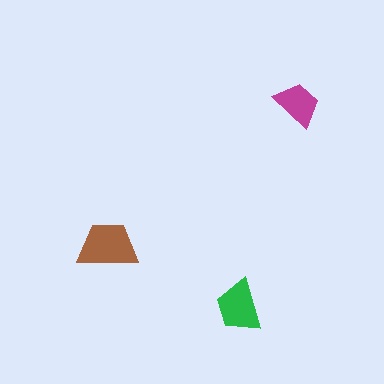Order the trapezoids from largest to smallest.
the brown one, the green one, the magenta one.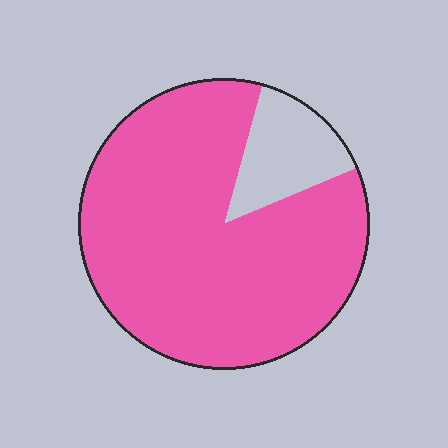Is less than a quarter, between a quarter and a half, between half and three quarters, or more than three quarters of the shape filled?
More than three quarters.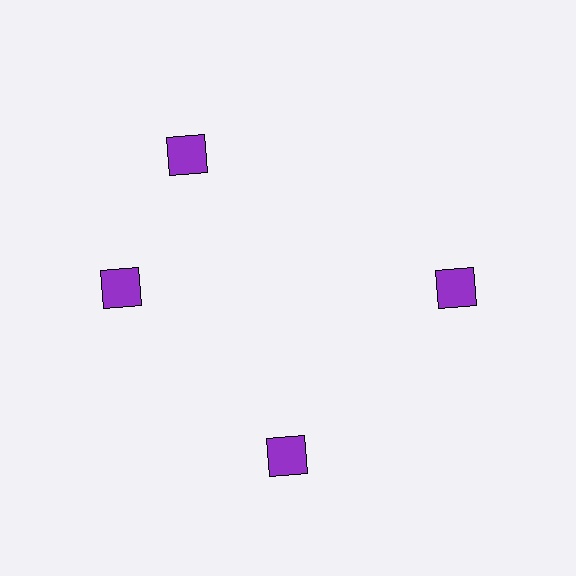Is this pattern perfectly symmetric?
No. The 4 purple squares are arranged in a ring, but one element near the 12 o'clock position is rotated out of alignment along the ring, breaking the 4-fold rotational symmetry.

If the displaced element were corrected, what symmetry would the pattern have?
It would have 4-fold rotational symmetry — the pattern would map onto itself every 90 degrees.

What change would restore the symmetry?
The symmetry would be restored by rotating it back into even spacing with its neighbors so that all 4 squares sit at equal angles and equal distance from the center.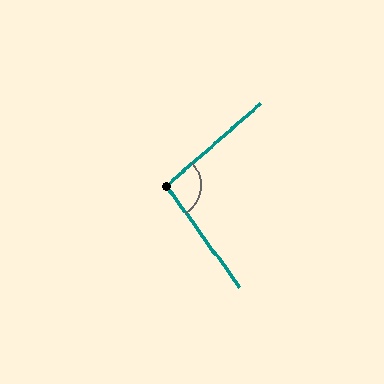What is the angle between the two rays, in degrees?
Approximately 96 degrees.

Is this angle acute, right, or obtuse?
It is obtuse.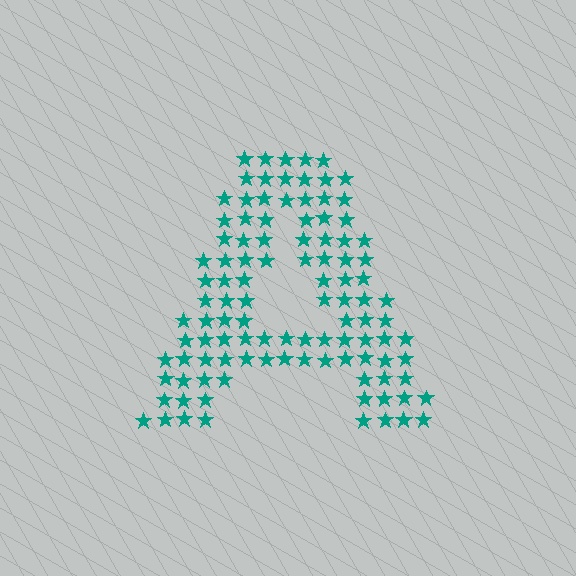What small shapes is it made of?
It is made of small stars.